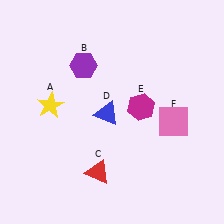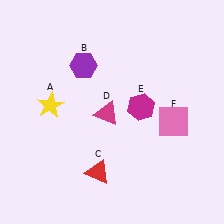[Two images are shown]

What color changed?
The triangle (D) changed from blue in Image 1 to magenta in Image 2.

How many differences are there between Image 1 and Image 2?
There is 1 difference between the two images.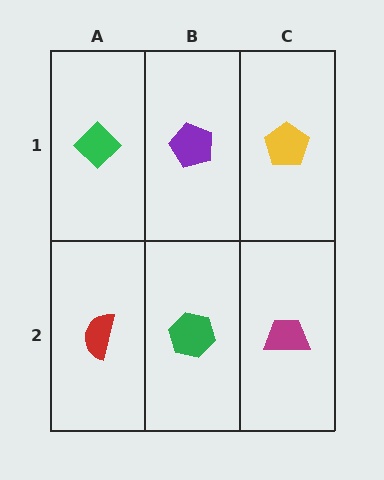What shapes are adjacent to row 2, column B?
A purple pentagon (row 1, column B), a red semicircle (row 2, column A), a magenta trapezoid (row 2, column C).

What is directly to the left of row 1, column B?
A green diamond.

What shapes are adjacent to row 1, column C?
A magenta trapezoid (row 2, column C), a purple pentagon (row 1, column B).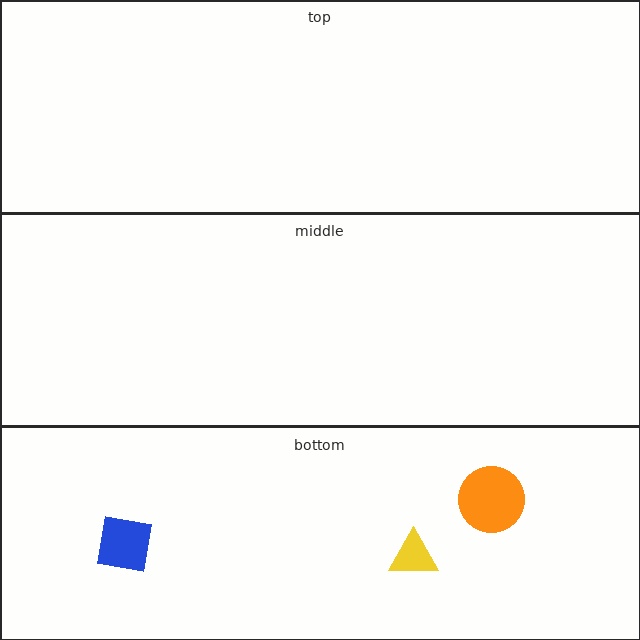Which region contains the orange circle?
The bottom region.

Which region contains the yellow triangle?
The bottom region.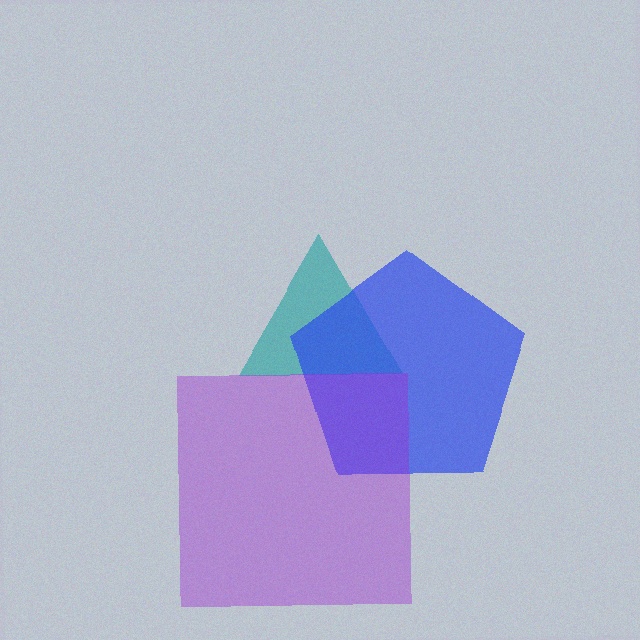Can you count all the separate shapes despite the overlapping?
Yes, there are 3 separate shapes.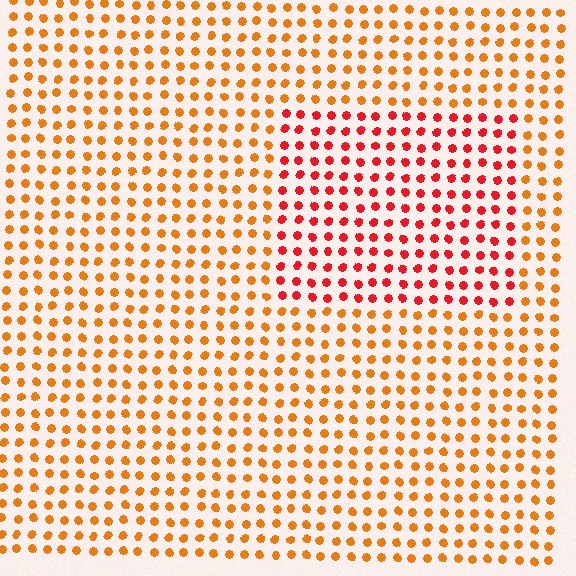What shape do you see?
I see a rectangle.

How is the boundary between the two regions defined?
The boundary is defined purely by a slight shift in hue (about 35 degrees). Spacing, size, and orientation are identical on both sides.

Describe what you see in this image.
The image is filled with small orange elements in a uniform arrangement. A rectangle-shaped region is visible where the elements are tinted to a slightly different hue, forming a subtle color boundary.